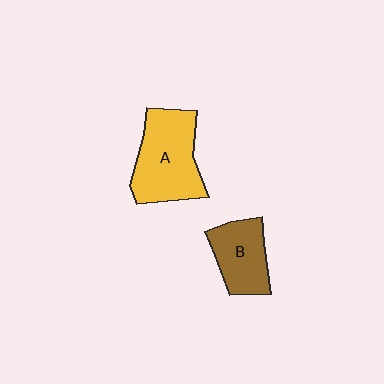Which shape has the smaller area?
Shape B (brown).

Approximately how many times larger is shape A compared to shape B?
Approximately 1.5 times.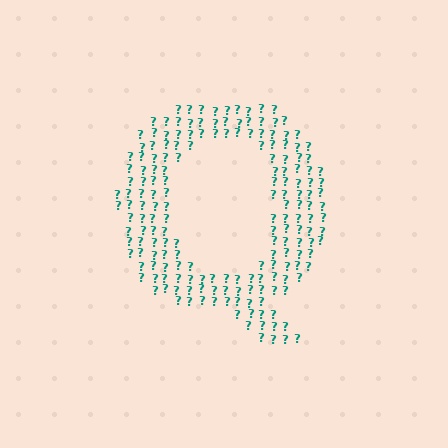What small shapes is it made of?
It is made of small question marks.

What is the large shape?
The large shape is the letter Q.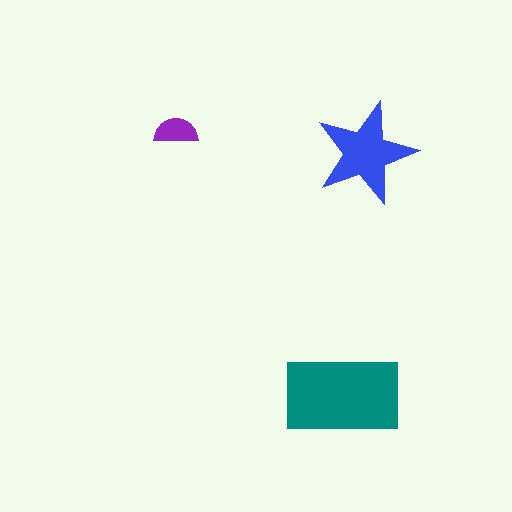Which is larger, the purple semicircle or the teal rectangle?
The teal rectangle.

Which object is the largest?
The teal rectangle.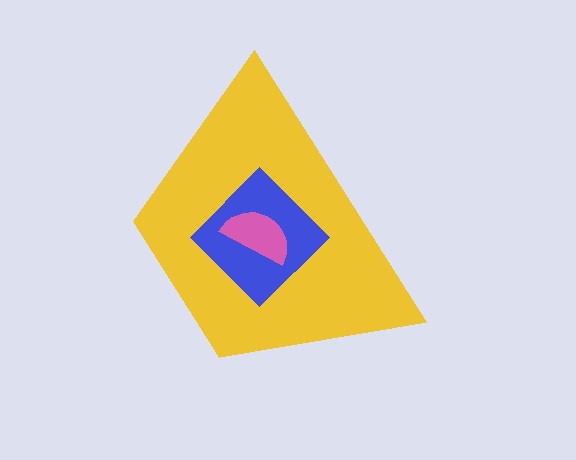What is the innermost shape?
The pink semicircle.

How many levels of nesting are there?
3.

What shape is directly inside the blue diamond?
The pink semicircle.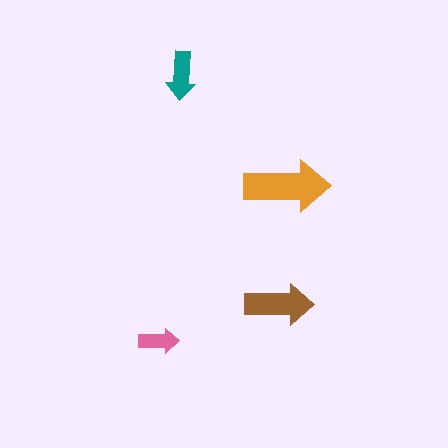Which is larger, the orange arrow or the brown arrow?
The orange one.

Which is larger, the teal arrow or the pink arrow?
The teal one.